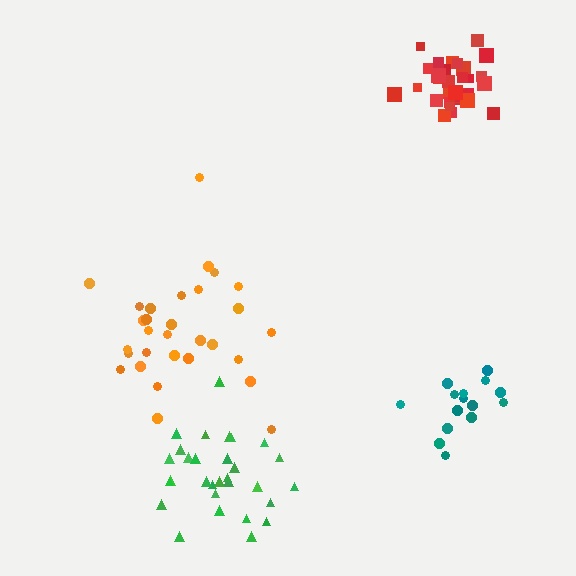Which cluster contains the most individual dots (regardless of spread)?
Red (31).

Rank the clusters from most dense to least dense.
red, green, teal, orange.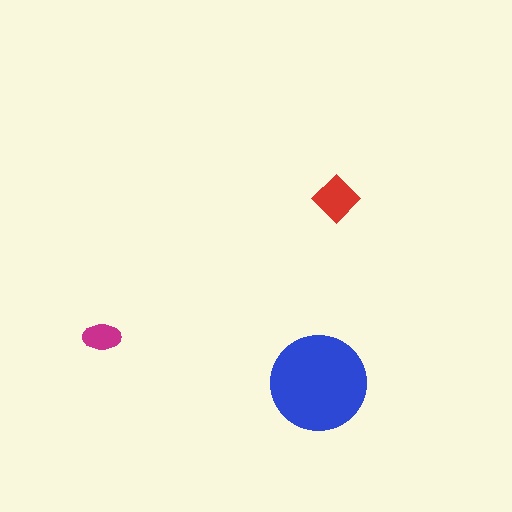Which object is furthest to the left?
The magenta ellipse is leftmost.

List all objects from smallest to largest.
The magenta ellipse, the red diamond, the blue circle.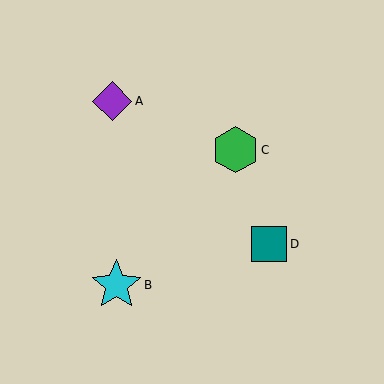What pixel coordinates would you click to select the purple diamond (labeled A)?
Click at (112, 101) to select the purple diamond A.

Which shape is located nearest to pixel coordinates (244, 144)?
The green hexagon (labeled C) at (235, 150) is nearest to that location.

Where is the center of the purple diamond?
The center of the purple diamond is at (112, 101).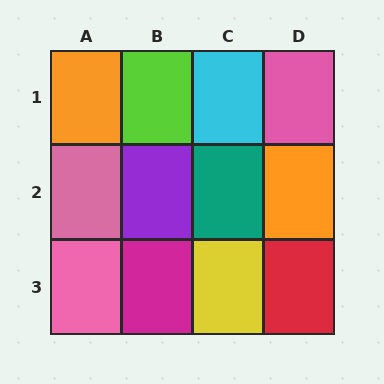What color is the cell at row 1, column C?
Cyan.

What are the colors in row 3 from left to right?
Pink, magenta, yellow, red.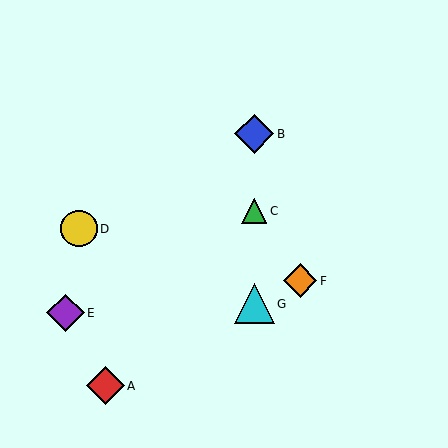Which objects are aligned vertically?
Objects B, C, G are aligned vertically.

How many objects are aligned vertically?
3 objects (B, C, G) are aligned vertically.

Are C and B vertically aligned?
Yes, both are at x≈254.